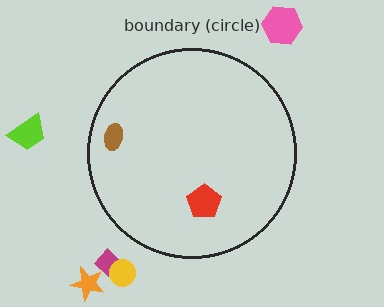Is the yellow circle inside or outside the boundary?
Outside.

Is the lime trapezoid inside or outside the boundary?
Outside.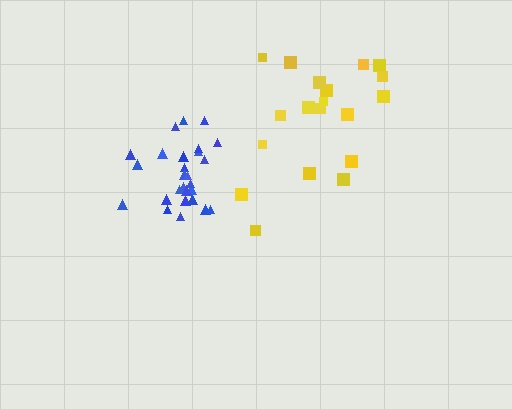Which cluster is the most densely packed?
Blue.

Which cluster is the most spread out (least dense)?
Yellow.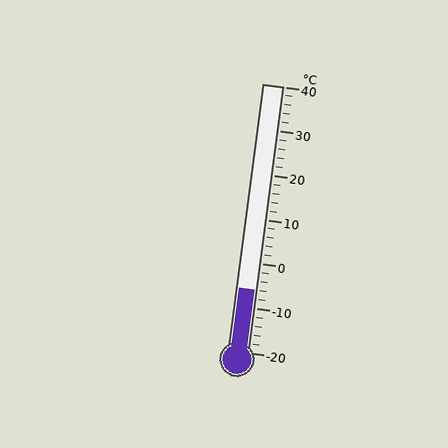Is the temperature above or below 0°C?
The temperature is below 0°C.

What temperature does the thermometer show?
The thermometer shows approximately -6°C.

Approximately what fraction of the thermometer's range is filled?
The thermometer is filled to approximately 25% of its range.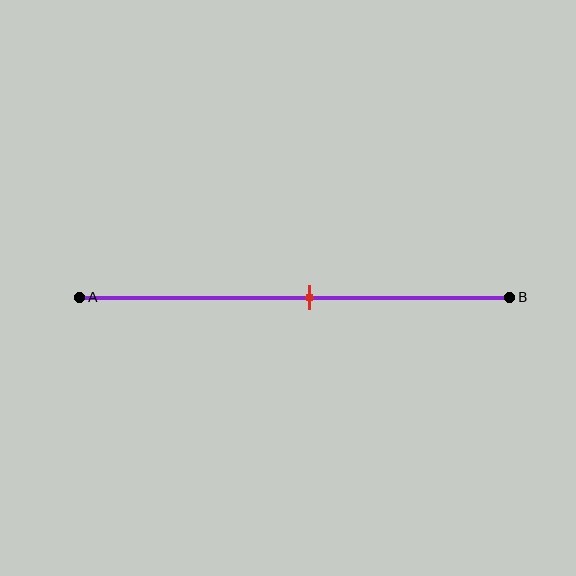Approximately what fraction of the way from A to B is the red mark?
The red mark is approximately 55% of the way from A to B.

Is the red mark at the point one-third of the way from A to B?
No, the mark is at about 55% from A, not at the 33% one-third point.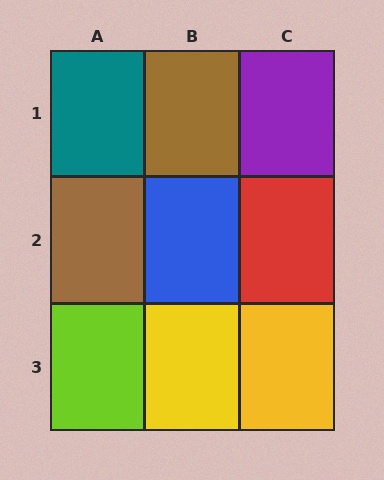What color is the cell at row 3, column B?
Yellow.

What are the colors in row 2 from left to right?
Brown, blue, red.